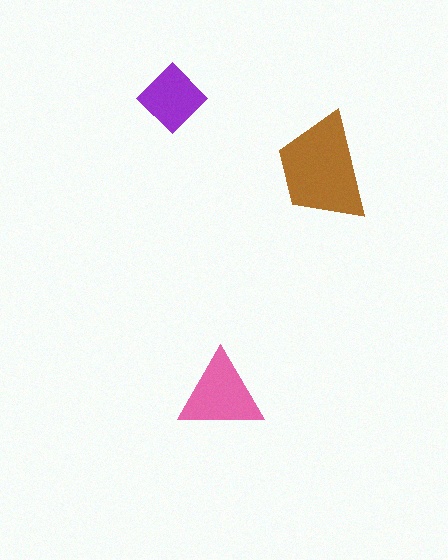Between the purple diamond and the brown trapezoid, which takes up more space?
The brown trapezoid.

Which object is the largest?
The brown trapezoid.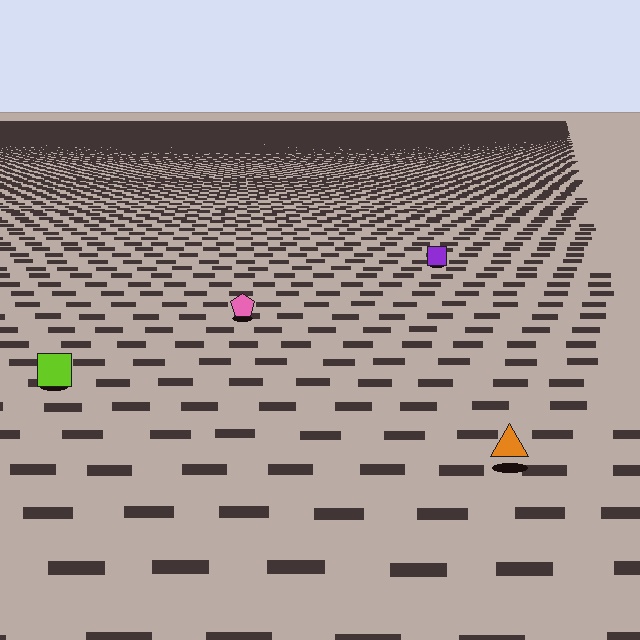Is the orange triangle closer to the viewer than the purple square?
Yes. The orange triangle is closer — you can tell from the texture gradient: the ground texture is coarser near it.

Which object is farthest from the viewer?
The purple square is farthest from the viewer. It appears smaller and the ground texture around it is denser.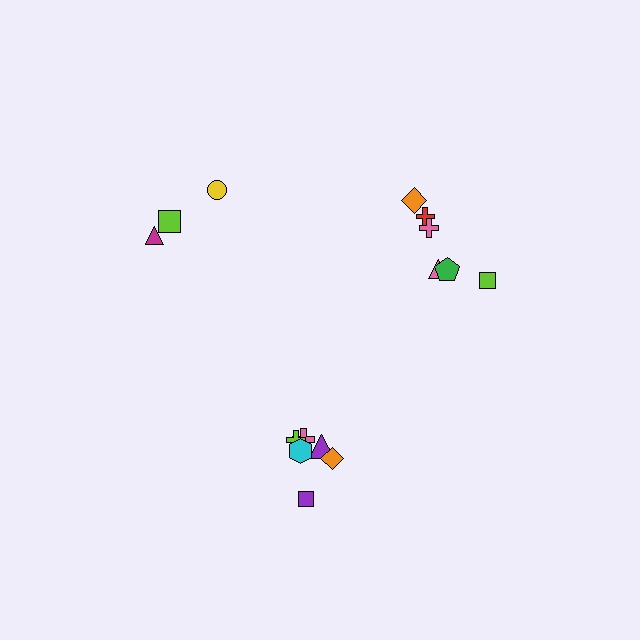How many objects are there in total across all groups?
There are 15 objects.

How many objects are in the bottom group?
There are 6 objects.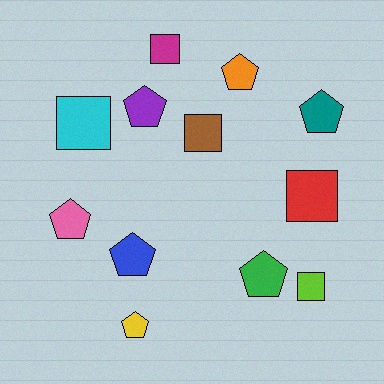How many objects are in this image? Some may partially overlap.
There are 12 objects.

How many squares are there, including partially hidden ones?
There are 5 squares.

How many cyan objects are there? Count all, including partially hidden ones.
There is 1 cyan object.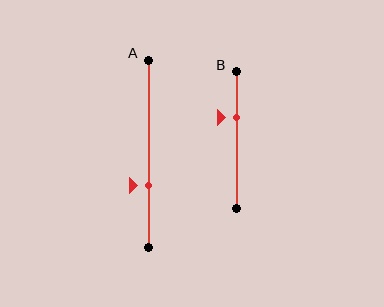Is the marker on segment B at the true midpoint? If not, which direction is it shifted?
No, the marker on segment B is shifted upward by about 17% of the segment length.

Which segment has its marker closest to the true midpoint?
Segment B has its marker closest to the true midpoint.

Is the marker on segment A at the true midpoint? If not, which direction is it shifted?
No, the marker on segment A is shifted downward by about 17% of the segment length.